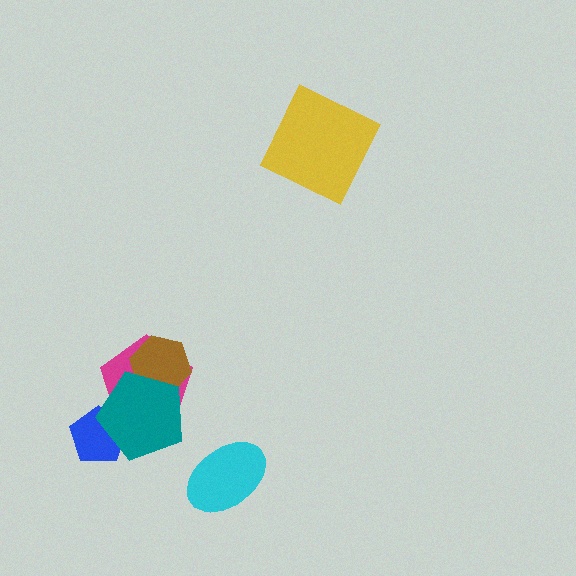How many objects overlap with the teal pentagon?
3 objects overlap with the teal pentagon.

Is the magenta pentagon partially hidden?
Yes, it is partially covered by another shape.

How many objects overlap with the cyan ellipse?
0 objects overlap with the cyan ellipse.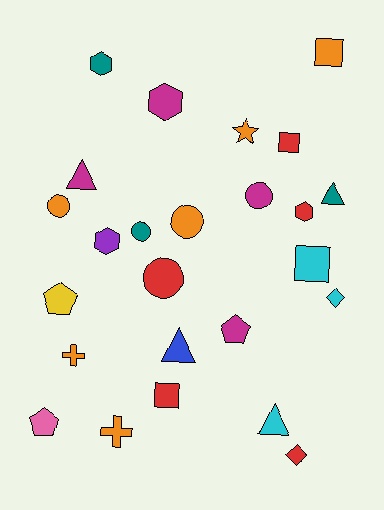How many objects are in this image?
There are 25 objects.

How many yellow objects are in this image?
There is 1 yellow object.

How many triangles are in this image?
There are 4 triangles.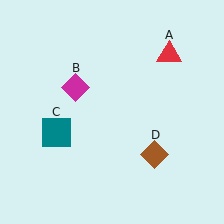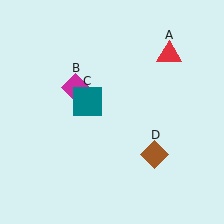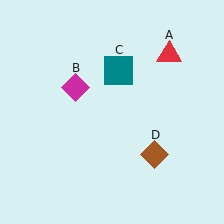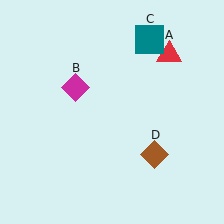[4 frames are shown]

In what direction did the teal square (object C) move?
The teal square (object C) moved up and to the right.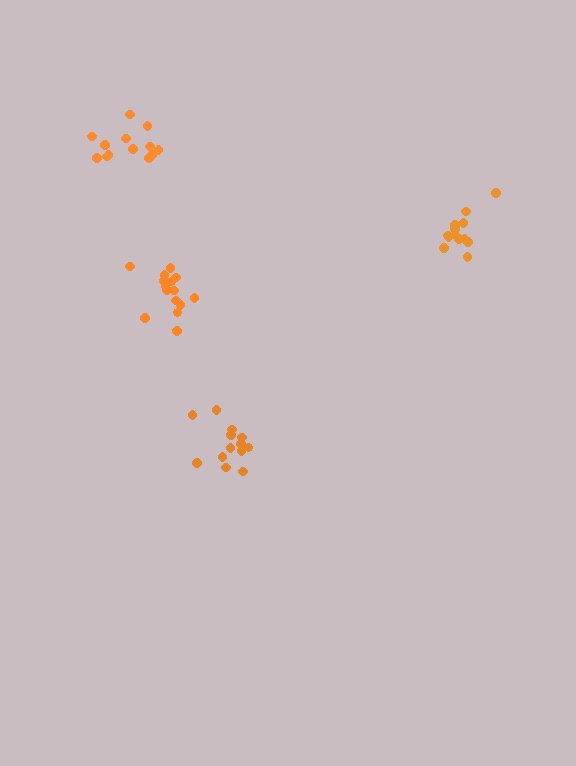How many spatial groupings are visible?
There are 4 spatial groupings.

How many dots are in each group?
Group 1: 15 dots, Group 2: 13 dots, Group 3: 13 dots, Group 4: 13 dots (54 total).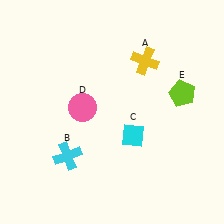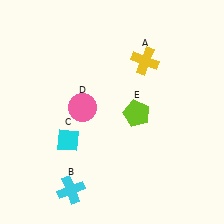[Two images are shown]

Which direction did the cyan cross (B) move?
The cyan cross (B) moved down.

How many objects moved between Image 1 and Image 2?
3 objects moved between the two images.